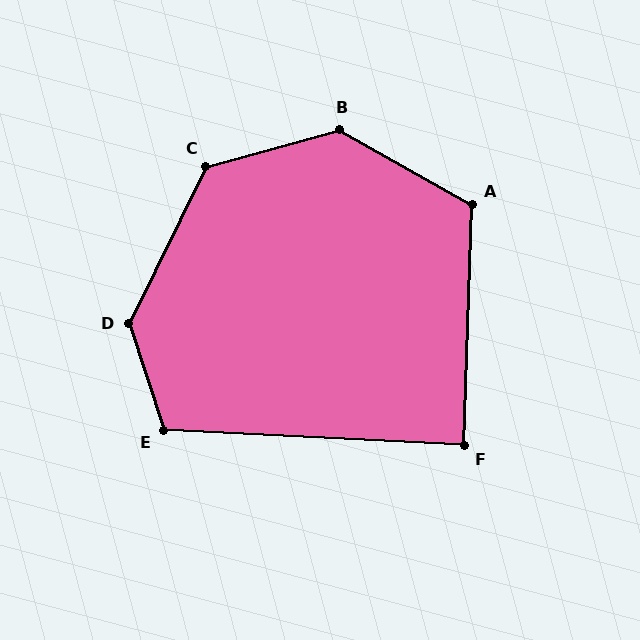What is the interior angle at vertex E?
Approximately 111 degrees (obtuse).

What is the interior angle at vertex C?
Approximately 132 degrees (obtuse).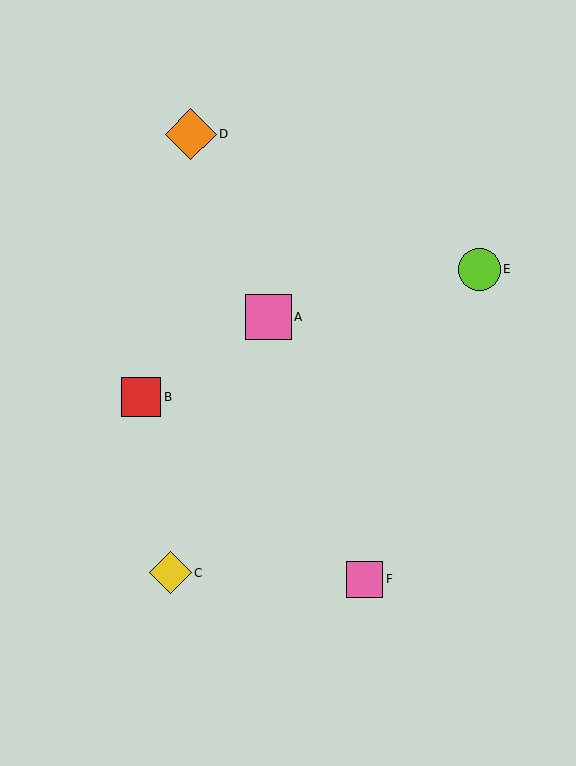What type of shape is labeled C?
Shape C is a yellow diamond.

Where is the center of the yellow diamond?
The center of the yellow diamond is at (170, 573).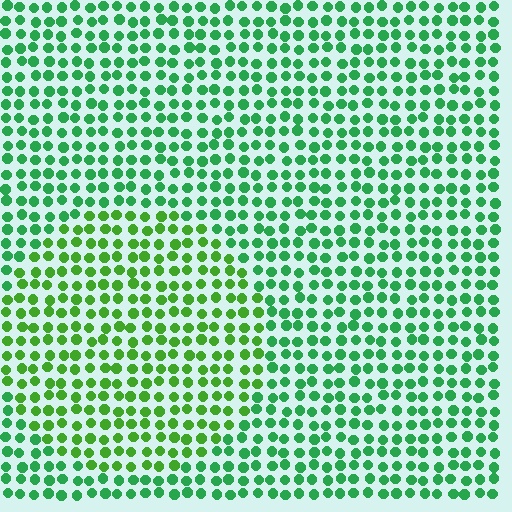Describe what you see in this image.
The image is filled with small green elements in a uniform arrangement. A circle-shaped region is visible where the elements are tinted to a slightly different hue, forming a subtle color boundary.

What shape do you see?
I see a circle.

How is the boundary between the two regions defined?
The boundary is defined purely by a slight shift in hue (about 29 degrees). Spacing, size, and orientation are identical on both sides.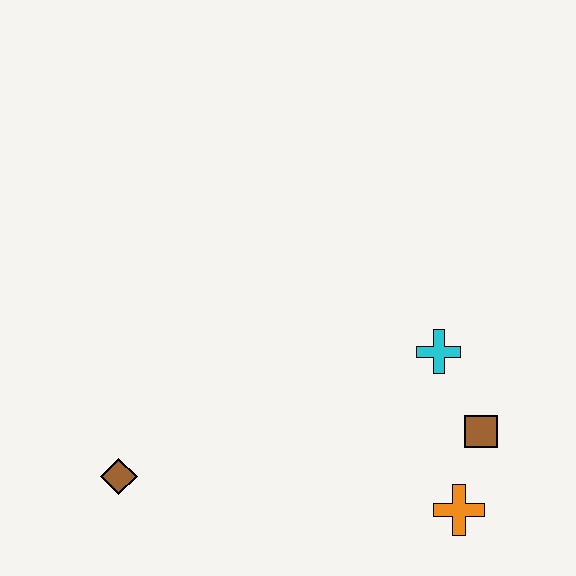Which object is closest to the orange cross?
The brown square is closest to the orange cross.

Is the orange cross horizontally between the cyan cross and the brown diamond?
No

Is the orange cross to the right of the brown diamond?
Yes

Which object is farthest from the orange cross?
The brown diamond is farthest from the orange cross.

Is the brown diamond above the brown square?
No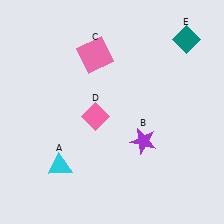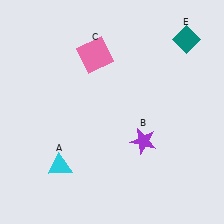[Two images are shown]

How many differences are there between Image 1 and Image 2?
There is 1 difference between the two images.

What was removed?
The pink diamond (D) was removed in Image 2.